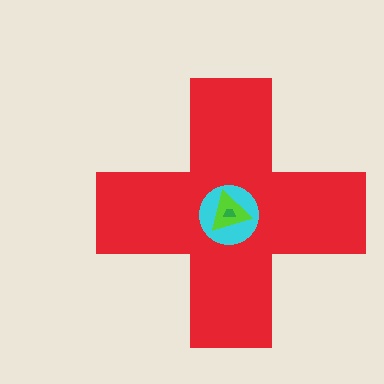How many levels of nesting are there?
4.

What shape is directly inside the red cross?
The cyan circle.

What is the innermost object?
The green trapezoid.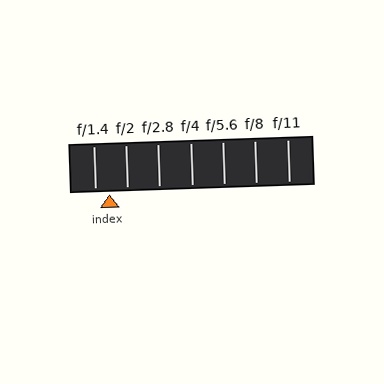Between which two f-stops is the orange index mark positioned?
The index mark is between f/1.4 and f/2.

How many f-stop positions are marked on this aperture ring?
There are 7 f-stop positions marked.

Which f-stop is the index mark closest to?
The index mark is closest to f/1.4.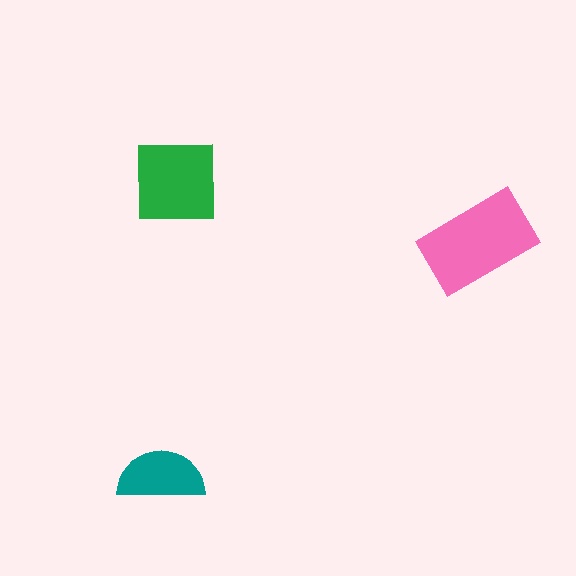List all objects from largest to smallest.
The pink rectangle, the green square, the teal semicircle.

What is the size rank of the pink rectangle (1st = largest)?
1st.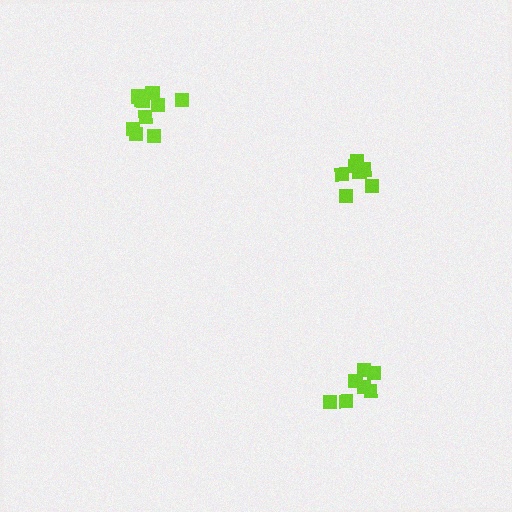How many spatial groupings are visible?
There are 3 spatial groupings.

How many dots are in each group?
Group 1: 7 dots, Group 2: 10 dots, Group 3: 7 dots (24 total).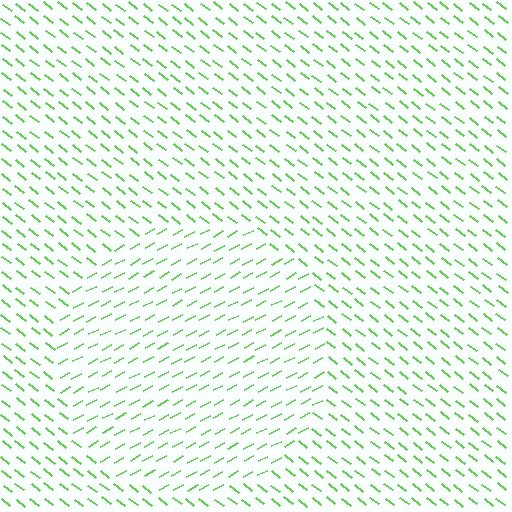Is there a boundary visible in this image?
Yes, there is a texture boundary formed by a change in line orientation.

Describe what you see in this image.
The image is filled with small lime line segments. A circle region in the image has lines oriented differently from the surrounding lines, creating a visible texture boundary.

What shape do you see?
I see a circle.